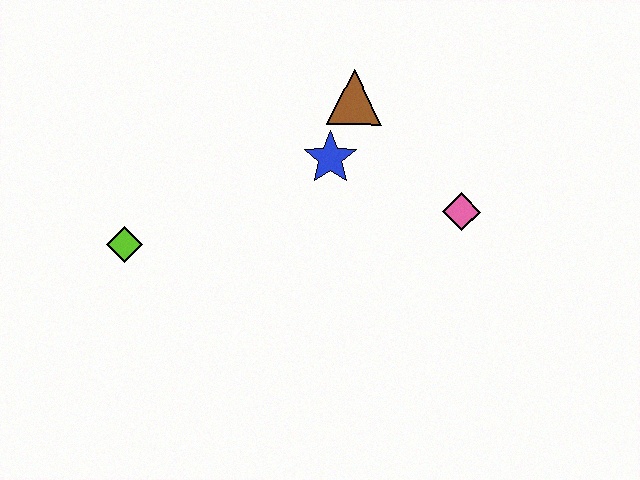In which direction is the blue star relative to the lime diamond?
The blue star is to the right of the lime diamond.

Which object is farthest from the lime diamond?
The pink diamond is farthest from the lime diamond.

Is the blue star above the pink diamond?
Yes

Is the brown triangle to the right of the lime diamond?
Yes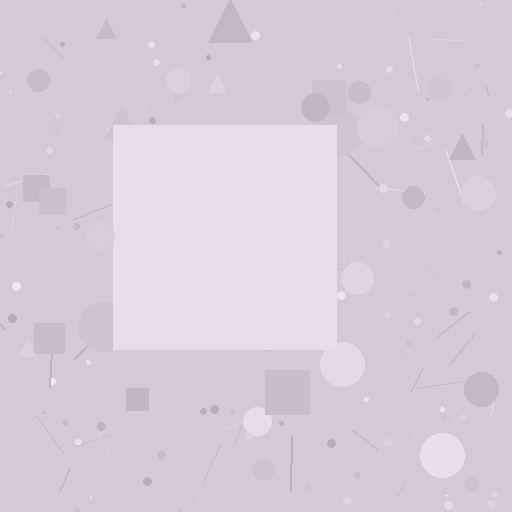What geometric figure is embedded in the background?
A square is embedded in the background.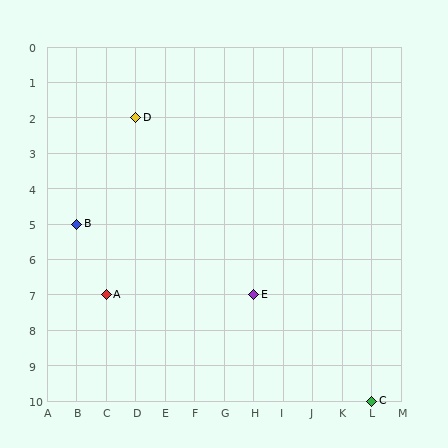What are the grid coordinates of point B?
Point B is at grid coordinates (B, 5).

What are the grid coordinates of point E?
Point E is at grid coordinates (H, 7).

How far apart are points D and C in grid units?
Points D and C are 8 columns and 8 rows apart (about 11.3 grid units diagonally).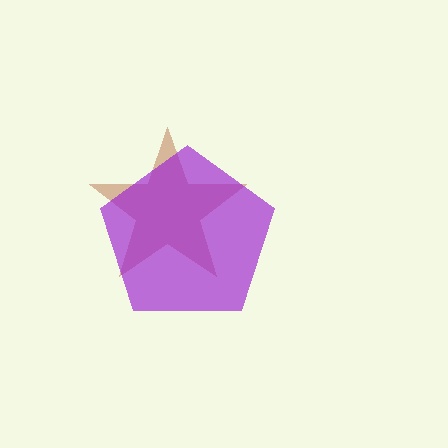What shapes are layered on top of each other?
The layered shapes are: a brown star, a purple pentagon.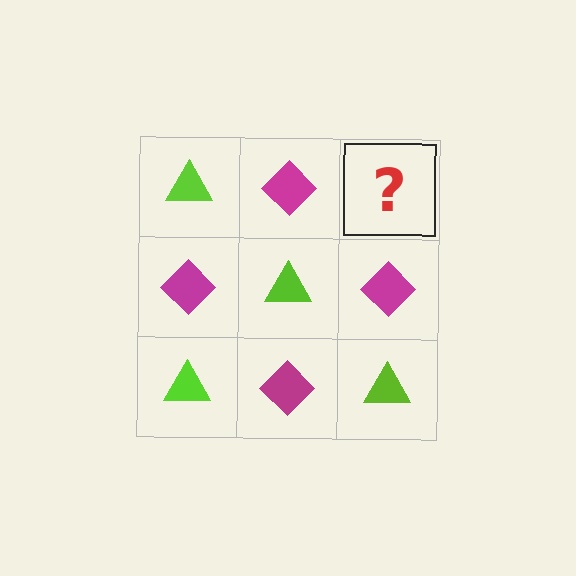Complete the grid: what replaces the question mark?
The question mark should be replaced with a lime triangle.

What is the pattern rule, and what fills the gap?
The rule is that it alternates lime triangle and magenta diamond in a checkerboard pattern. The gap should be filled with a lime triangle.